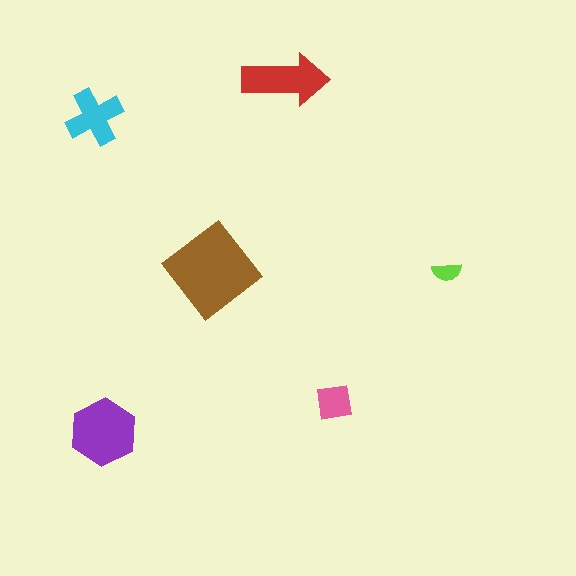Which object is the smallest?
The lime semicircle.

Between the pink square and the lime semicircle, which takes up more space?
The pink square.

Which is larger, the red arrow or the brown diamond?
The brown diamond.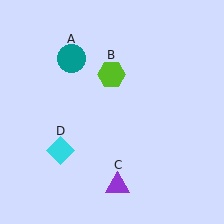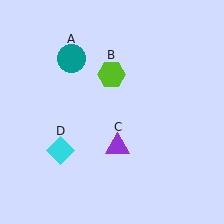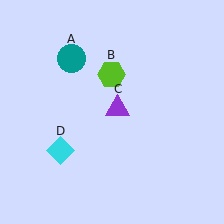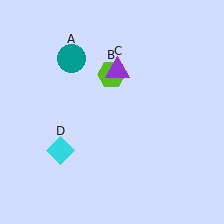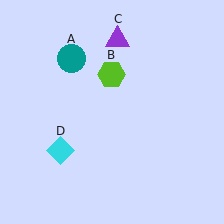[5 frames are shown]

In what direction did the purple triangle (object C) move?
The purple triangle (object C) moved up.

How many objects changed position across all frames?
1 object changed position: purple triangle (object C).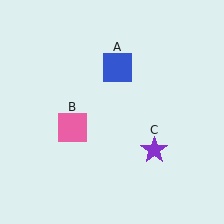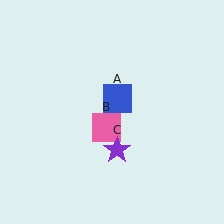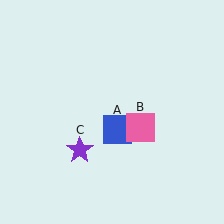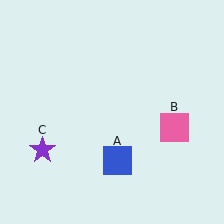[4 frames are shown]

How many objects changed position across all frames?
3 objects changed position: blue square (object A), pink square (object B), purple star (object C).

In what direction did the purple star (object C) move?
The purple star (object C) moved left.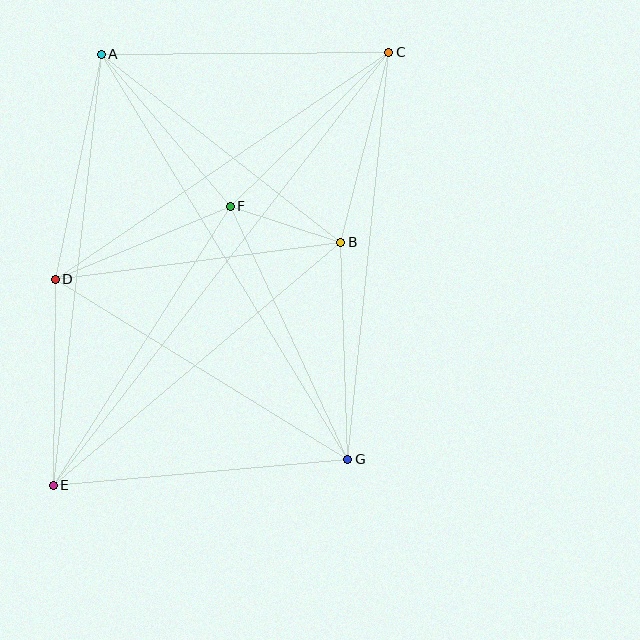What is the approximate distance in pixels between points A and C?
The distance between A and C is approximately 288 pixels.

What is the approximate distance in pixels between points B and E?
The distance between B and E is approximately 376 pixels.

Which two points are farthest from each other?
Points C and E are farthest from each other.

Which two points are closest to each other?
Points B and F are closest to each other.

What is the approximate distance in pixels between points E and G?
The distance between E and G is approximately 295 pixels.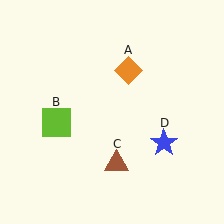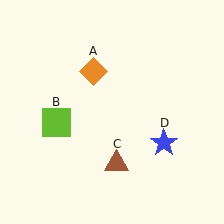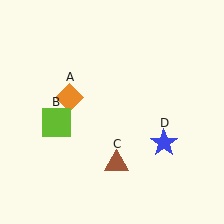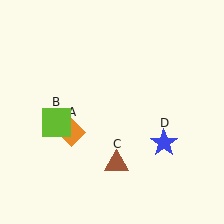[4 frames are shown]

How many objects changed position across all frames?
1 object changed position: orange diamond (object A).